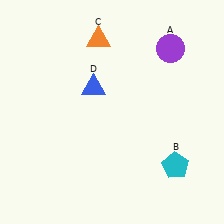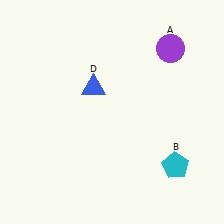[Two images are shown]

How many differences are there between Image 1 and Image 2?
There is 1 difference between the two images.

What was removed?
The orange triangle (C) was removed in Image 2.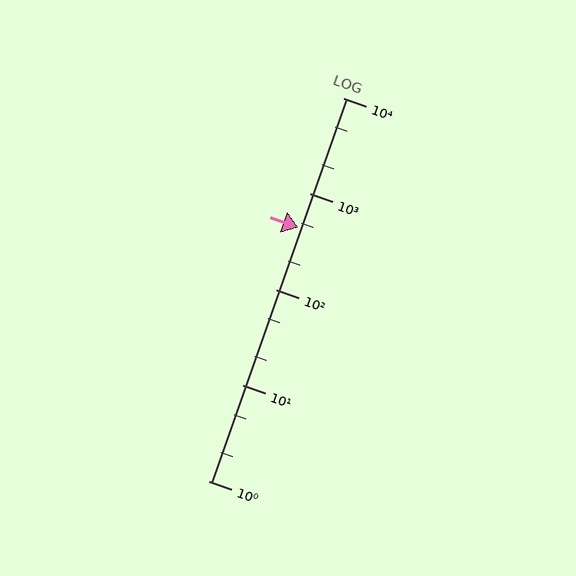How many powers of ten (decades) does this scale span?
The scale spans 4 decades, from 1 to 10000.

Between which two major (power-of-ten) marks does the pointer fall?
The pointer is between 100 and 1000.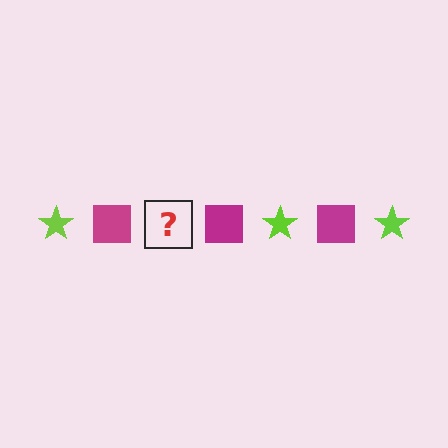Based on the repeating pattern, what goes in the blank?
The blank should be a lime star.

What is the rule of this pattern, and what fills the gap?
The rule is that the pattern alternates between lime star and magenta square. The gap should be filled with a lime star.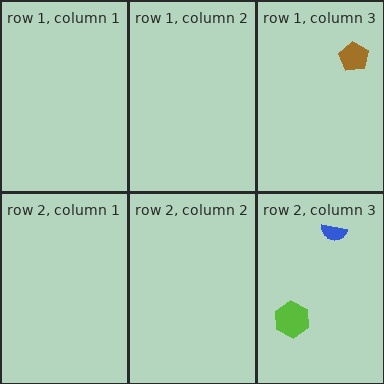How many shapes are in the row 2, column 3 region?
2.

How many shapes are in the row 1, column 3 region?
1.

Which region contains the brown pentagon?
The row 1, column 3 region.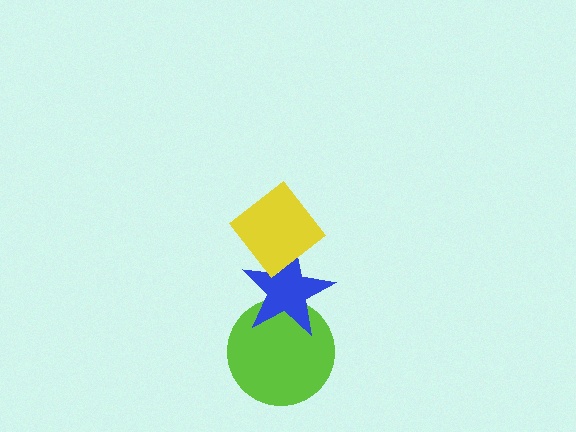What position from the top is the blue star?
The blue star is 2nd from the top.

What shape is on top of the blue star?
The yellow diamond is on top of the blue star.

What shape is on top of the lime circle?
The blue star is on top of the lime circle.